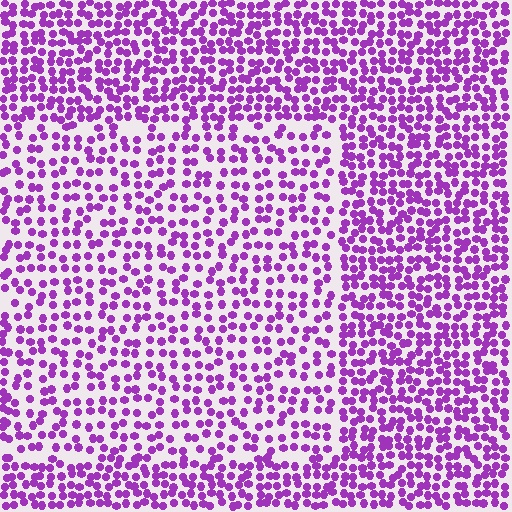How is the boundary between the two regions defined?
The boundary is defined by a change in element density (approximately 1.6x ratio). All elements are the same color, size, and shape.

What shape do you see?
I see a rectangle.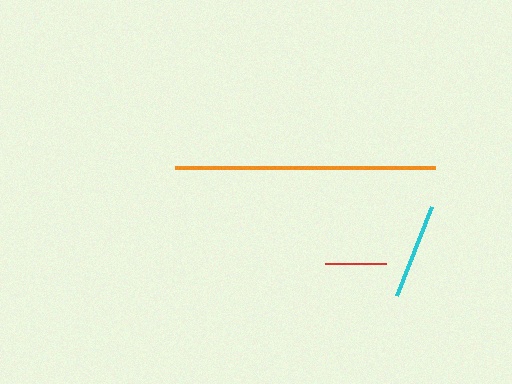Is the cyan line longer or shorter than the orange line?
The orange line is longer than the cyan line.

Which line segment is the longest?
The orange line is the longest at approximately 260 pixels.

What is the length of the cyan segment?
The cyan segment is approximately 95 pixels long.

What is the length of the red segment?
The red segment is approximately 61 pixels long.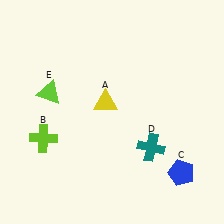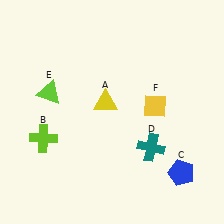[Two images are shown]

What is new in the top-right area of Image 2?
A yellow diamond (F) was added in the top-right area of Image 2.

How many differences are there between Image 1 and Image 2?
There is 1 difference between the two images.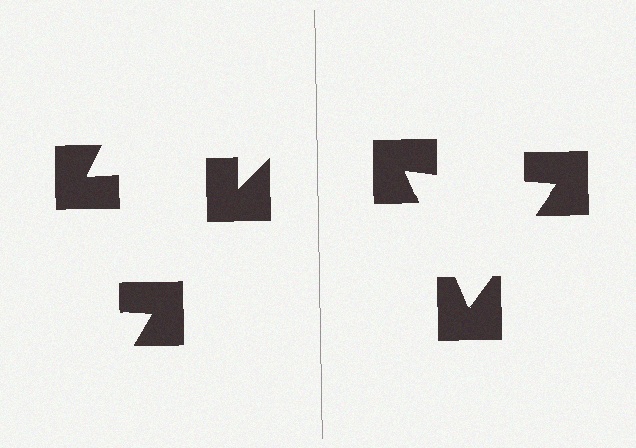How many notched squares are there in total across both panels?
6 — 3 on each side.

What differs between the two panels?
The notched squares are positioned identically on both sides; only the wedge orientations differ. On the right they align to a triangle; on the left they are misaligned.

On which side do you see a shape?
An illusory triangle appears on the right side. On the left side the wedge cuts are rotated, so no coherent shape forms.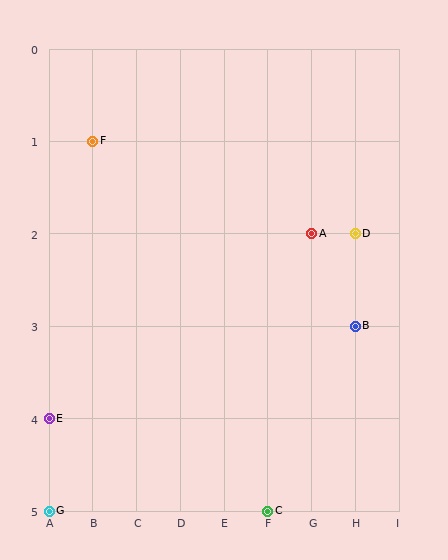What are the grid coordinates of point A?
Point A is at grid coordinates (G, 2).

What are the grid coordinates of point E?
Point E is at grid coordinates (A, 4).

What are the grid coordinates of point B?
Point B is at grid coordinates (H, 3).